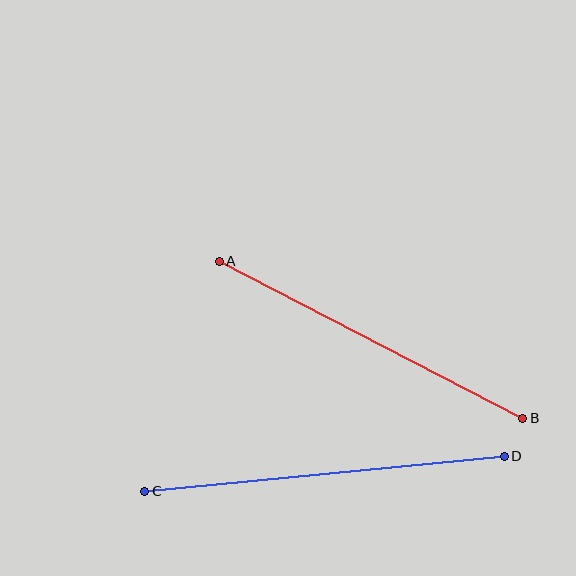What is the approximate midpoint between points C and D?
The midpoint is at approximately (324, 474) pixels.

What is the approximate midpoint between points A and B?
The midpoint is at approximately (371, 340) pixels.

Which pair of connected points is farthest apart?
Points C and D are farthest apart.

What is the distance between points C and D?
The distance is approximately 361 pixels.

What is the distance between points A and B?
The distance is approximately 342 pixels.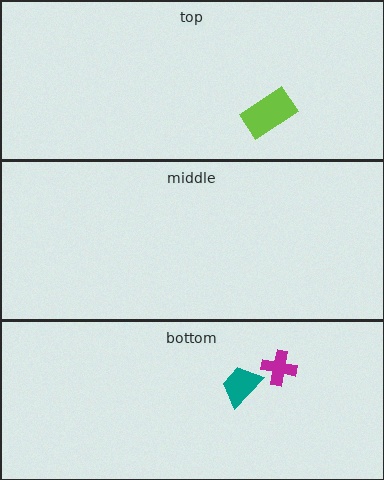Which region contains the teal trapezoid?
The bottom region.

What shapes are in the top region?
The lime rectangle.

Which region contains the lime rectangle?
The top region.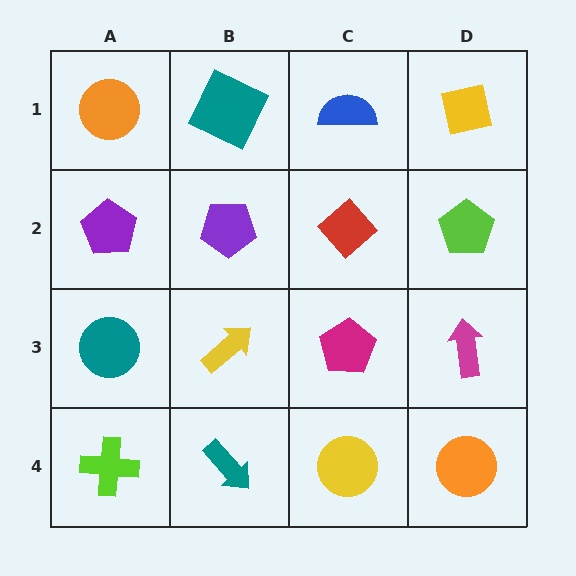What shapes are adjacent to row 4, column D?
A magenta arrow (row 3, column D), a yellow circle (row 4, column C).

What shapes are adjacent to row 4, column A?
A teal circle (row 3, column A), a teal arrow (row 4, column B).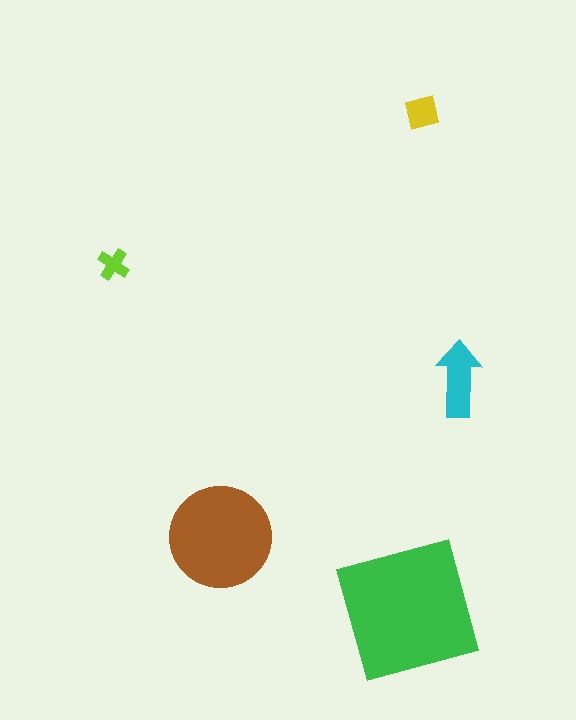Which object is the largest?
The green square.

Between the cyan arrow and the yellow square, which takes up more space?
The cyan arrow.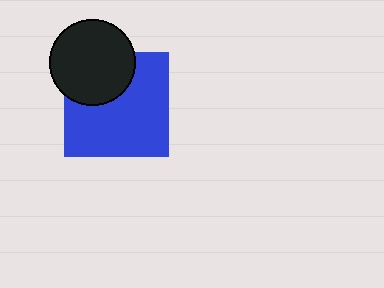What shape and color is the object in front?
The object in front is a black circle.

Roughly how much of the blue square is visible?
Most of it is visible (roughly 69%).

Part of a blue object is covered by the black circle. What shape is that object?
It is a square.